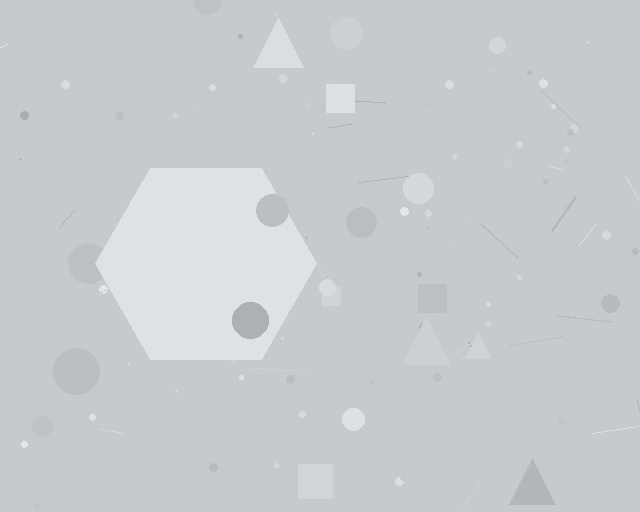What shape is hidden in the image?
A hexagon is hidden in the image.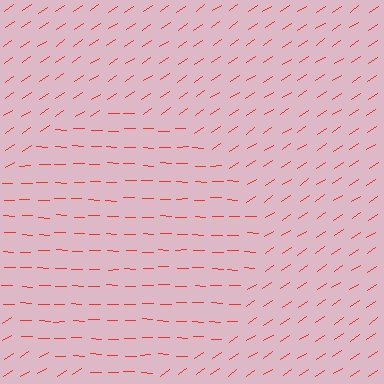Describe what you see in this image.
The image is filled with small red line segments. A circle region in the image has lines oriented differently from the surrounding lines, creating a visible texture boundary.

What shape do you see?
I see a circle.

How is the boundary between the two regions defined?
The boundary is defined purely by a change in line orientation (approximately 35 degrees difference). All lines are the same color and thickness.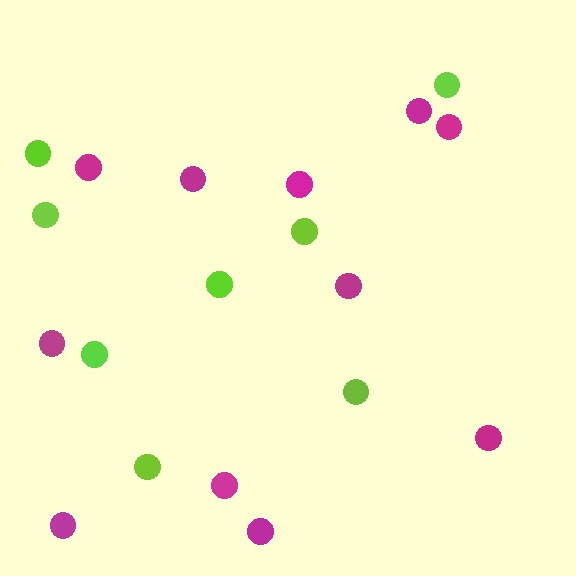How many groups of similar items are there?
There are 2 groups: one group of lime circles (8) and one group of magenta circles (11).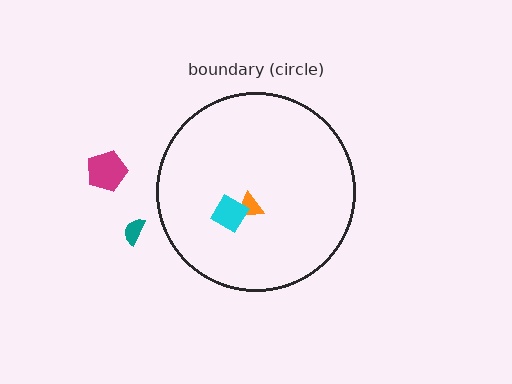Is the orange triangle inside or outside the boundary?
Inside.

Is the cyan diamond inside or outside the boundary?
Inside.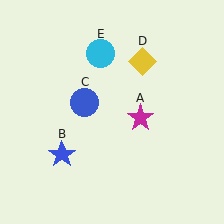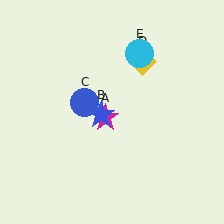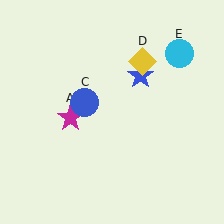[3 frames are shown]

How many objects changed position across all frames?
3 objects changed position: magenta star (object A), blue star (object B), cyan circle (object E).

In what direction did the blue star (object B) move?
The blue star (object B) moved up and to the right.